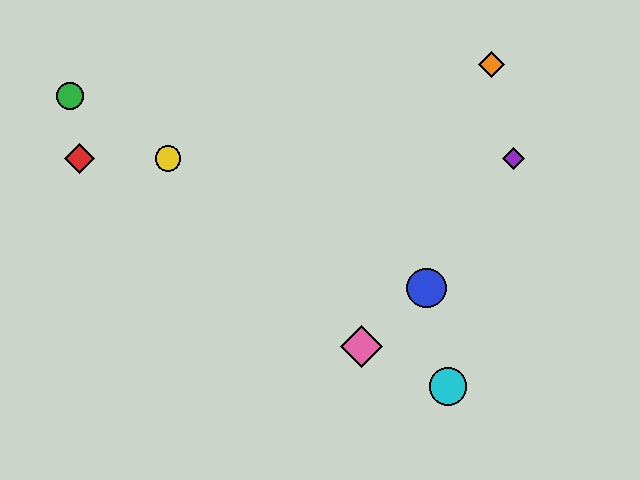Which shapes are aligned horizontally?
The red diamond, the yellow circle, the purple diamond are aligned horizontally.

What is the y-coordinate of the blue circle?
The blue circle is at y≈288.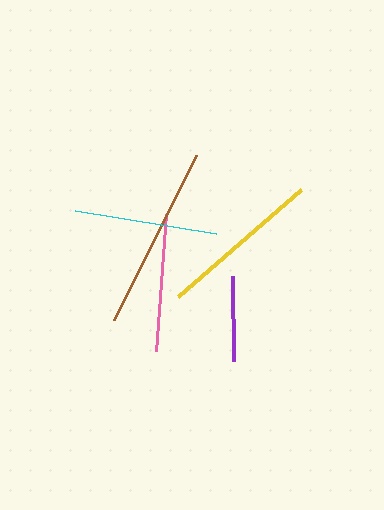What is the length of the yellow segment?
The yellow segment is approximately 163 pixels long.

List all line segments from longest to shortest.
From longest to shortest: brown, yellow, cyan, pink, purple.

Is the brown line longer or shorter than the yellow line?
The brown line is longer than the yellow line.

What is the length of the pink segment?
The pink segment is approximately 137 pixels long.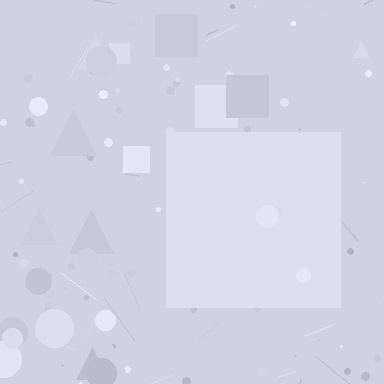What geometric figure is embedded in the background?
A square is embedded in the background.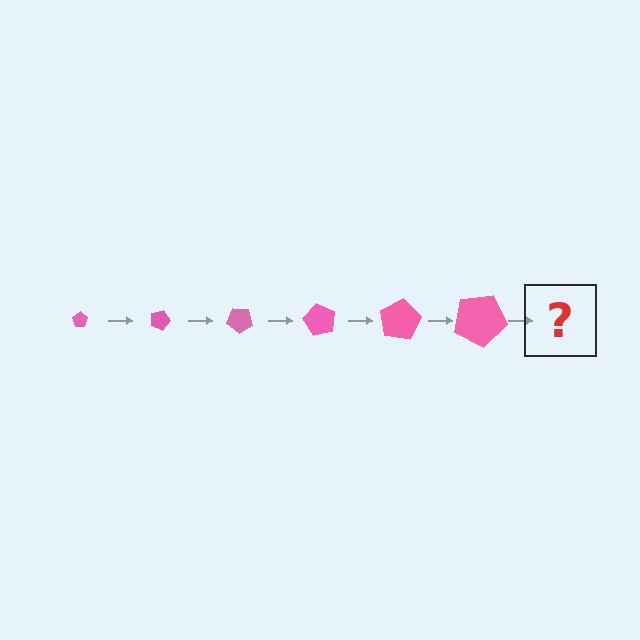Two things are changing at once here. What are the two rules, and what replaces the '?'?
The two rules are that the pentagon grows larger each step and it rotates 20 degrees each step. The '?' should be a pentagon, larger than the previous one and rotated 120 degrees from the start.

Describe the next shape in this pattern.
It should be a pentagon, larger than the previous one and rotated 120 degrees from the start.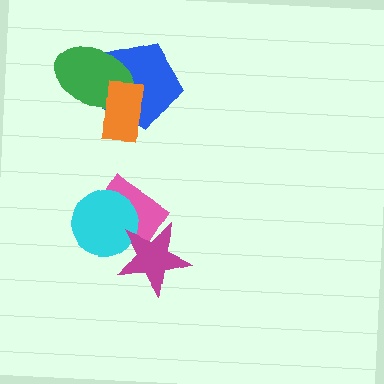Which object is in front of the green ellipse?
The orange rectangle is in front of the green ellipse.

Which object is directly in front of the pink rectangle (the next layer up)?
The cyan circle is directly in front of the pink rectangle.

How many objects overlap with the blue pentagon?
2 objects overlap with the blue pentagon.